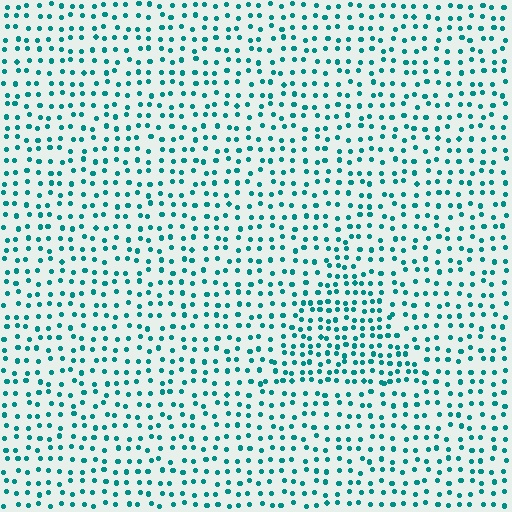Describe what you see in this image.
The image contains small teal elements arranged at two different densities. A triangle-shaped region is visible where the elements are more densely packed than the surrounding area.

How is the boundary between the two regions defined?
The boundary is defined by a change in element density (approximately 1.6x ratio). All elements are the same color, size, and shape.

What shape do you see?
I see a triangle.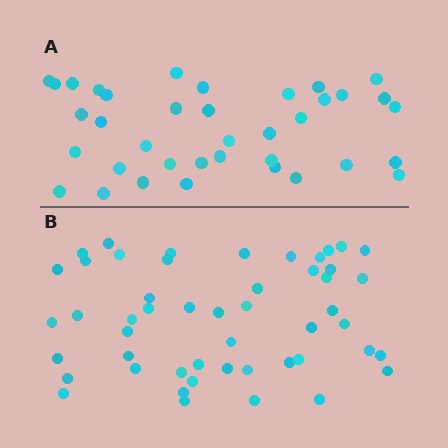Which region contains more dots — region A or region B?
Region B (the bottom region) has more dots.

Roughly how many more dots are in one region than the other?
Region B has approximately 15 more dots than region A.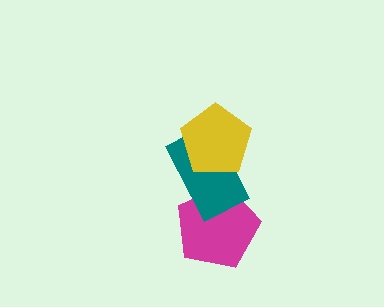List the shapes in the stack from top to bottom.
From top to bottom: the yellow pentagon, the teal rectangle, the magenta pentagon.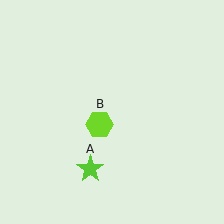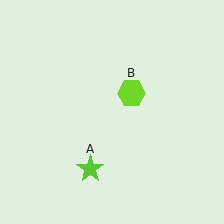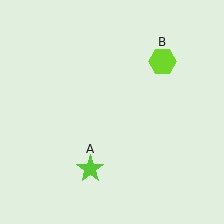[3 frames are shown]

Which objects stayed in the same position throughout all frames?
Lime star (object A) remained stationary.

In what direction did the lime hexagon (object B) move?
The lime hexagon (object B) moved up and to the right.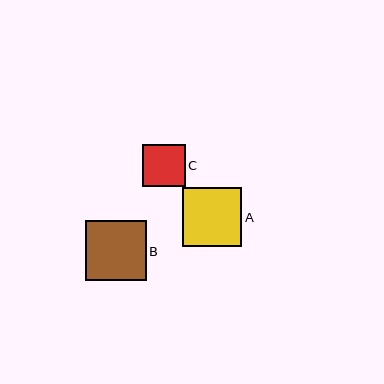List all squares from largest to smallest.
From largest to smallest: B, A, C.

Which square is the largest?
Square B is the largest with a size of approximately 60 pixels.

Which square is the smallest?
Square C is the smallest with a size of approximately 43 pixels.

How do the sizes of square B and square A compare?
Square B and square A are approximately the same size.